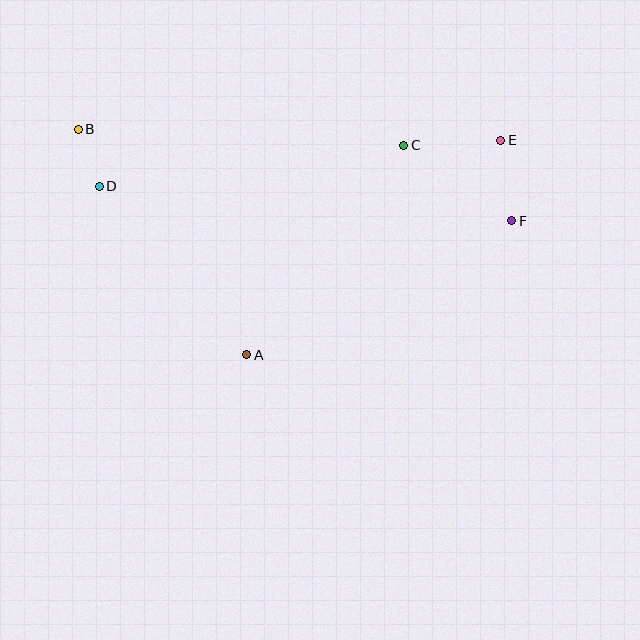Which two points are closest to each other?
Points B and D are closest to each other.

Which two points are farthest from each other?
Points B and F are farthest from each other.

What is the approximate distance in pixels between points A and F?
The distance between A and F is approximately 297 pixels.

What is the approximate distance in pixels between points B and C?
The distance between B and C is approximately 326 pixels.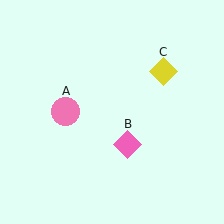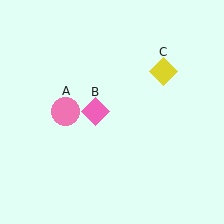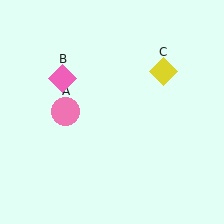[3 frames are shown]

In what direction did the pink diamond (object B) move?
The pink diamond (object B) moved up and to the left.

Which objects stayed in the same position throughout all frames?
Pink circle (object A) and yellow diamond (object C) remained stationary.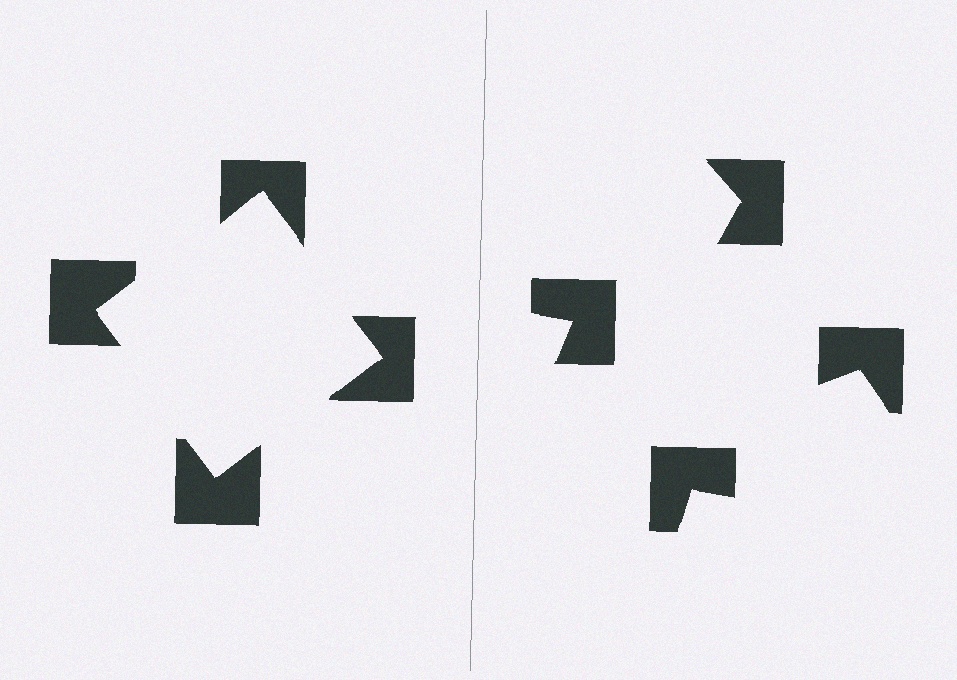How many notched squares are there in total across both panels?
8 — 4 on each side.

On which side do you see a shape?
An illusory square appears on the left side. On the right side the wedge cuts are rotated, so no coherent shape forms.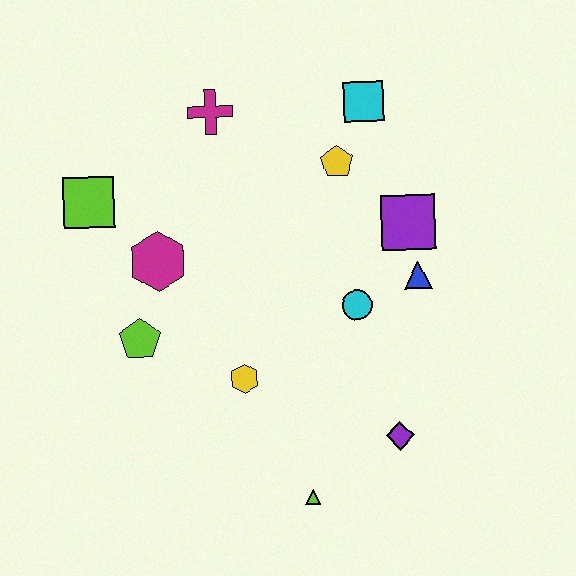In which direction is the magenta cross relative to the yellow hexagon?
The magenta cross is above the yellow hexagon.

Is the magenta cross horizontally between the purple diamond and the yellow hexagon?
No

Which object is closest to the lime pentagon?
The magenta hexagon is closest to the lime pentagon.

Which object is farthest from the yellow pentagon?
The lime triangle is farthest from the yellow pentagon.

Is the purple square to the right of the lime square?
Yes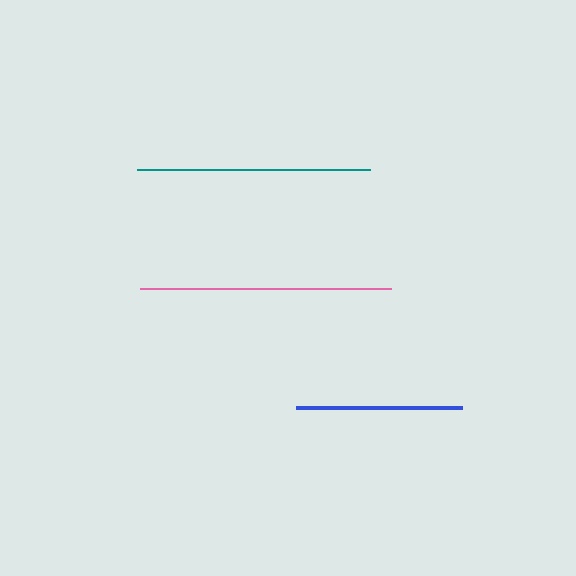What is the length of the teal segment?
The teal segment is approximately 232 pixels long.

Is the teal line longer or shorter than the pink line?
The pink line is longer than the teal line.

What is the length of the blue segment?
The blue segment is approximately 167 pixels long.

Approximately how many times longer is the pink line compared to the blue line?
The pink line is approximately 1.5 times the length of the blue line.